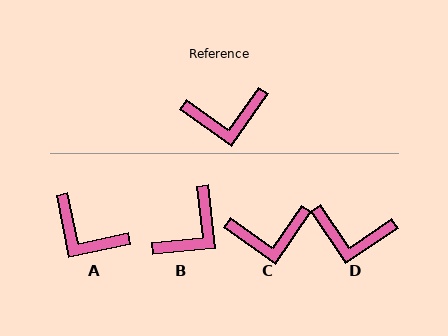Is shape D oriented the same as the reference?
No, it is off by about 22 degrees.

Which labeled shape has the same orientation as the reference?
C.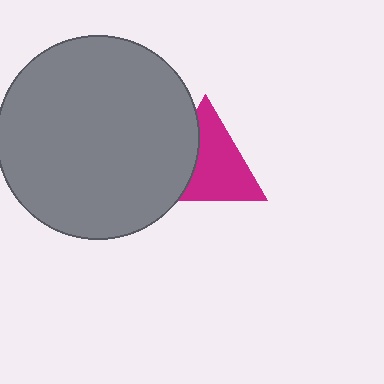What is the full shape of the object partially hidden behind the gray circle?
The partially hidden object is a magenta triangle.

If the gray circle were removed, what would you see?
You would see the complete magenta triangle.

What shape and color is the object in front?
The object in front is a gray circle.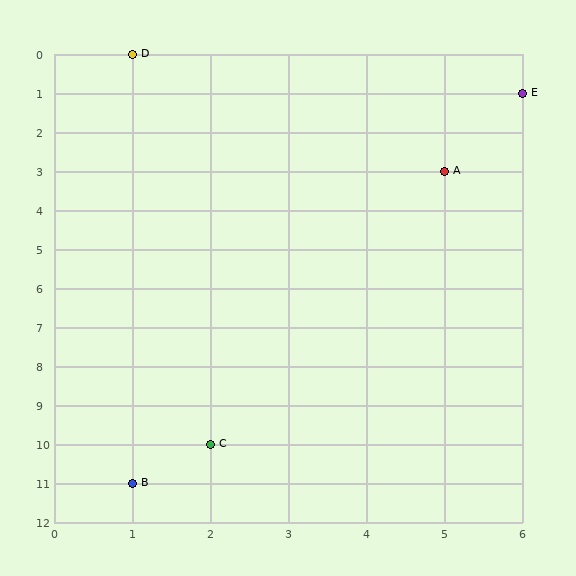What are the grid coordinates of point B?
Point B is at grid coordinates (1, 11).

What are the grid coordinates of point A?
Point A is at grid coordinates (5, 3).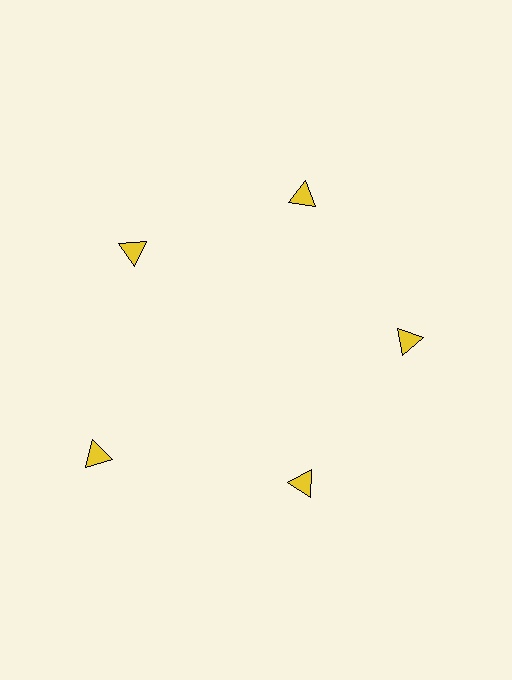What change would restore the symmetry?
The symmetry would be restored by moving it inward, back onto the ring so that all 5 triangles sit at equal angles and equal distance from the center.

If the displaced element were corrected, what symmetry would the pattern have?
It would have 5-fold rotational symmetry — the pattern would map onto itself every 72 degrees.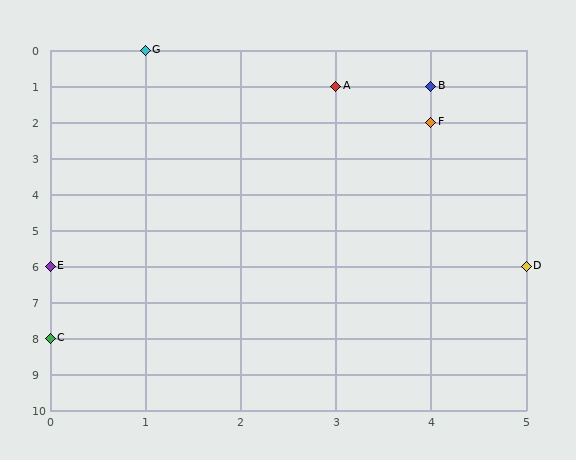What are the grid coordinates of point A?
Point A is at grid coordinates (3, 1).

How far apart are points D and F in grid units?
Points D and F are 1 column and 4 rows apart (about 4.1 grid units diagonally).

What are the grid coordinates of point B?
Point B is at grid coordinates (4, 1).